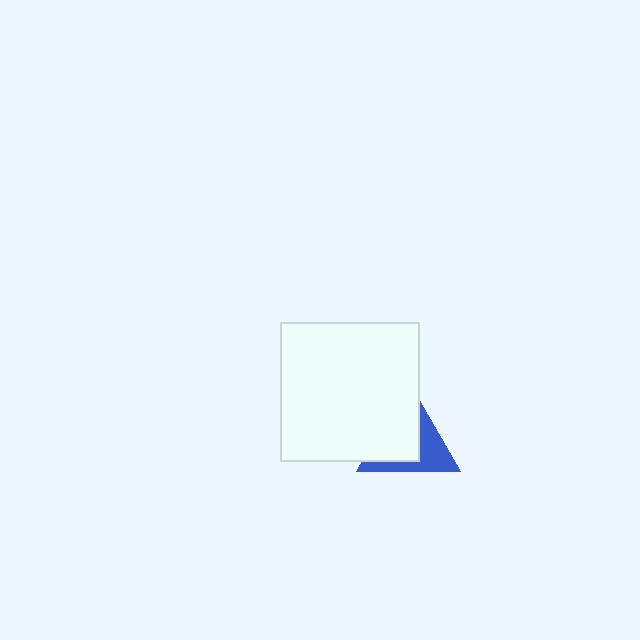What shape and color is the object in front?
The object in front is a white square.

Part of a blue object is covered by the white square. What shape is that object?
It is a triangle.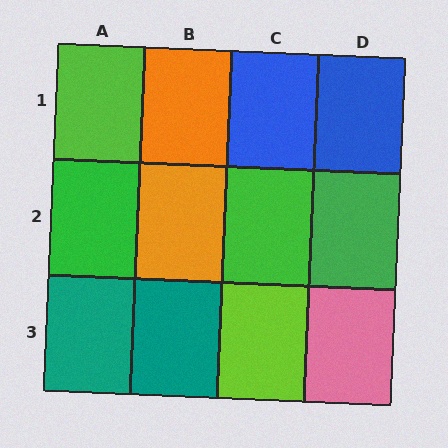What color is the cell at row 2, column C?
Green.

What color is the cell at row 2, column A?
Green.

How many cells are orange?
2 cells are orange.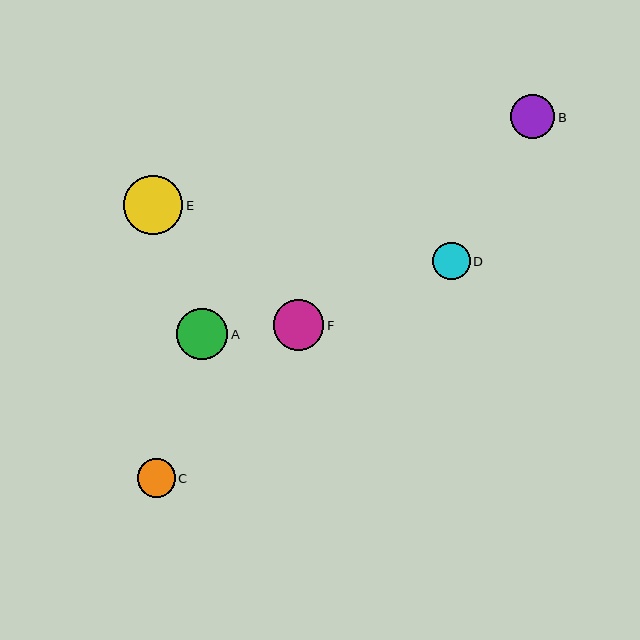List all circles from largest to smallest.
From largest to smallest: E, A, F, B, C, D.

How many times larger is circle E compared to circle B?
Circle E is approximately 1.3 times the size of circle B.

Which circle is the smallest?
Circle D is the smallest with a size of approximately 38 pixels.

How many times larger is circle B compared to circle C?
Circle B is approximately 1.1 times the size of circle C.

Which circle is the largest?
Circle E is the largest with a size of approximately 59 pixels.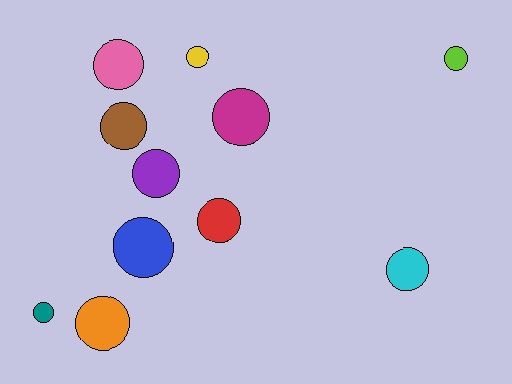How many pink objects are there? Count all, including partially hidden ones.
There is 1 pink object.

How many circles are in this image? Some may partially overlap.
There are 11 circles.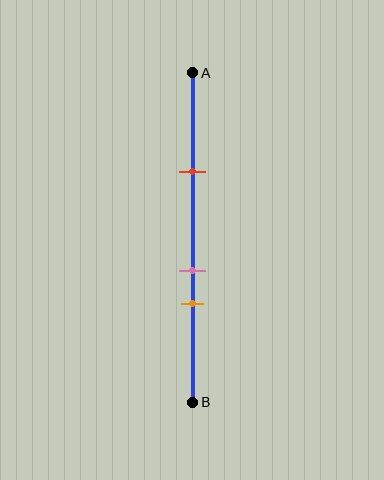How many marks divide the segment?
There are 3 marks dividing the segment.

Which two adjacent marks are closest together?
The pink and orange marks are the closest adjacent pair.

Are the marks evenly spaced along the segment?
No, the marks are not evenly spaced.